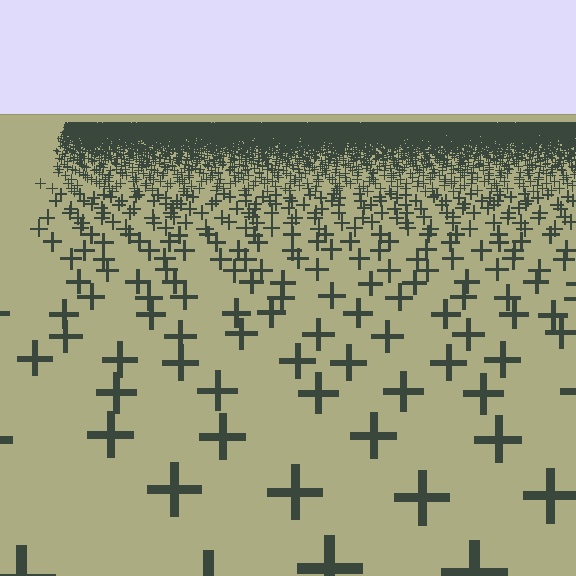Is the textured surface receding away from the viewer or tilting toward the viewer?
The surface is receding away from the viewer. Texture elements get smaller and denser toward the top.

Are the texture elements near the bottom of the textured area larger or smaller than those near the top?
Larger. Near the bottom, elements are closer to the viewer and appear at a bigger on-screen size.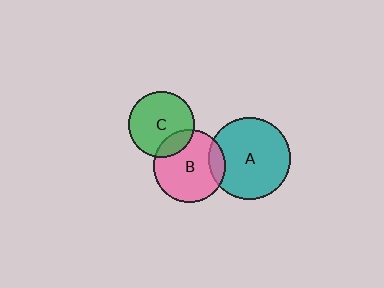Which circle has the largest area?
Circle A (teal).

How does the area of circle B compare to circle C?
Approximately 1.2 times.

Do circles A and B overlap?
Yes.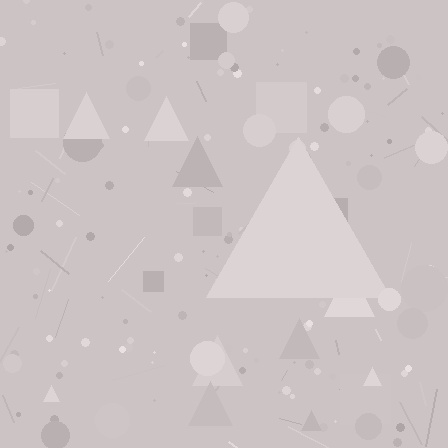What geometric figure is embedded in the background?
A triangle is embedded in the background.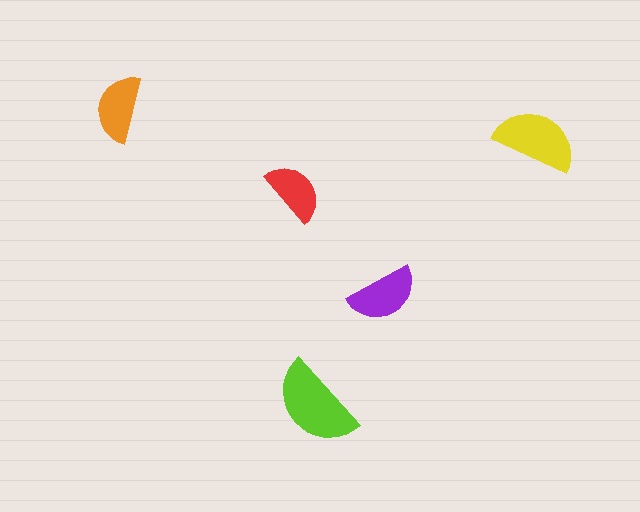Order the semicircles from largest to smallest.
the lime one, the yellow one, the purple one, the orange one, the red one.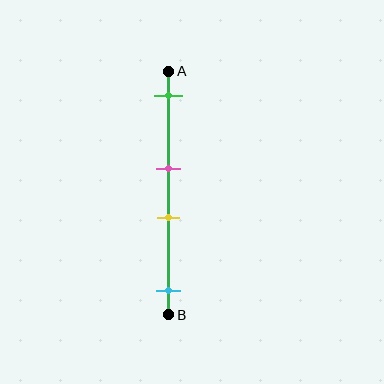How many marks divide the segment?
There are 4 marks dividing the segment.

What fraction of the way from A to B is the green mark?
The green mark is approximately 10% (0.1) of the way from A to B.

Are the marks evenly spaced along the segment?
No, the marks are not evenly spaced.